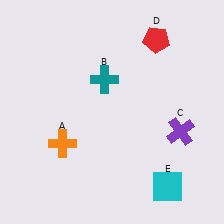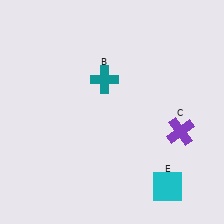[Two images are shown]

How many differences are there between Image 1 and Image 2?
There are 2 differences between the two images.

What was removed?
The orange cross (A), the red pentagon (D) were removed in Image 2.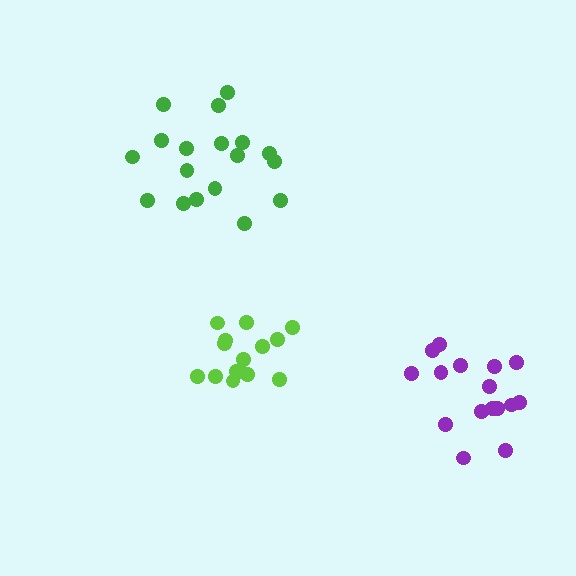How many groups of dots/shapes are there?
There are 3 groups.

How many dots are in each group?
Group 1: 15 dots, Group 2: 18 dots, Group 3: 16 dots (49 total).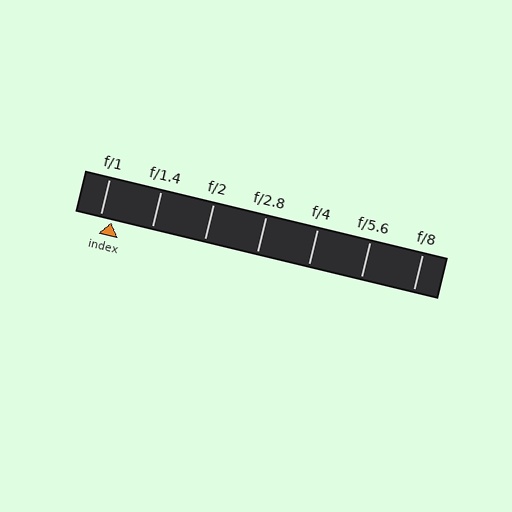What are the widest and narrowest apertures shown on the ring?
The widest aperture shown is f/1 and the narrowest is f/8.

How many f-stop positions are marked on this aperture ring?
There are 7 f-stop positions marked.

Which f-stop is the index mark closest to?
The index mark is closest to f/1.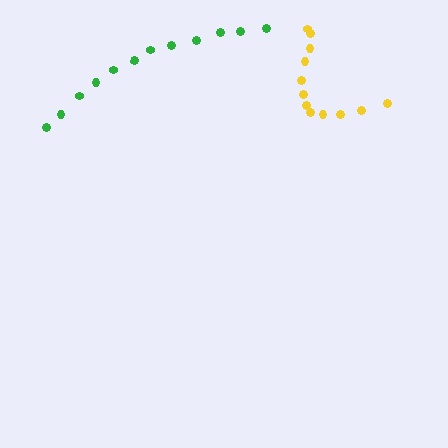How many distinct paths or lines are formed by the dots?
There are 2 distinct paths.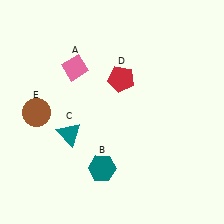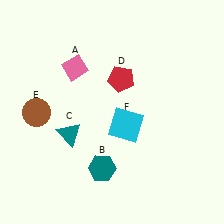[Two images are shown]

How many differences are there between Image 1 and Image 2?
There is 1 difference between the two images.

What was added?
A cyan square (F) was added in Image 2.